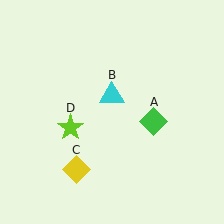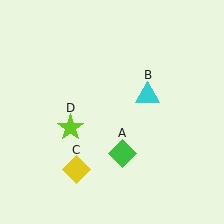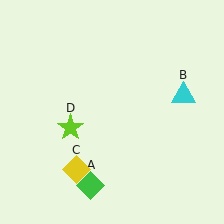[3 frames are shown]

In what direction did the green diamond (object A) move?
The green diamond (object A) moved down and to the left.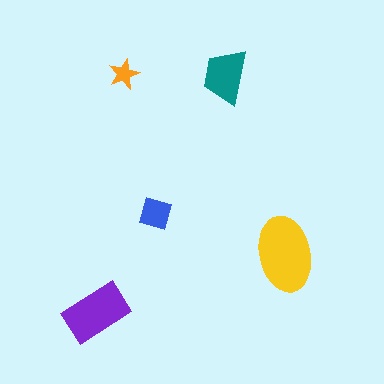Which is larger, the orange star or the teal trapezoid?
The teal trapezoid.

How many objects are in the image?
There are 5 objects in the image.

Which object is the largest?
The yellow ellipse.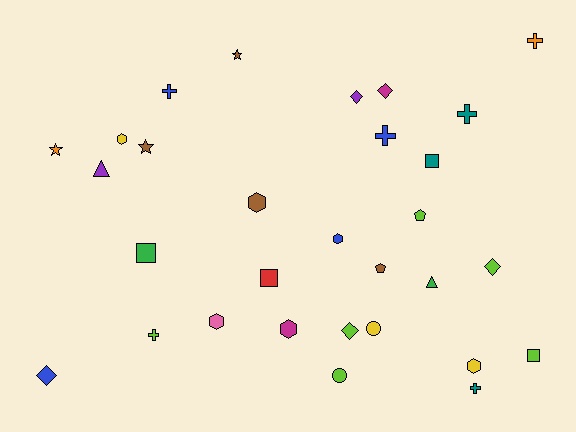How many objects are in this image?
There are 30 objects.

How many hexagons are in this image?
There are 6 hexagons.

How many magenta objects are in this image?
There are 2 magenta objects.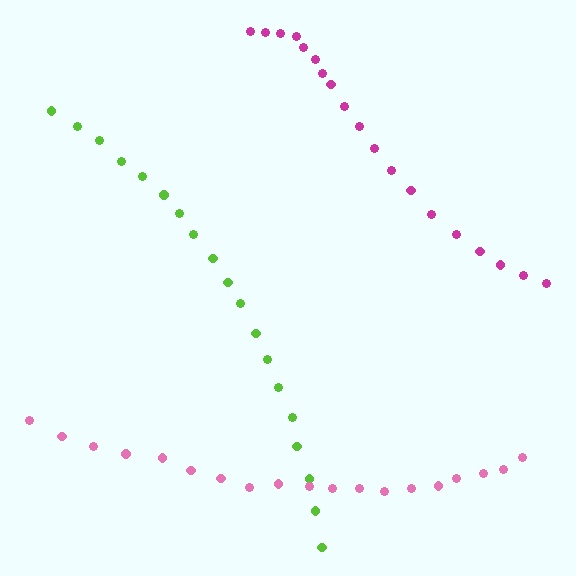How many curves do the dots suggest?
There are 3 distinct paths.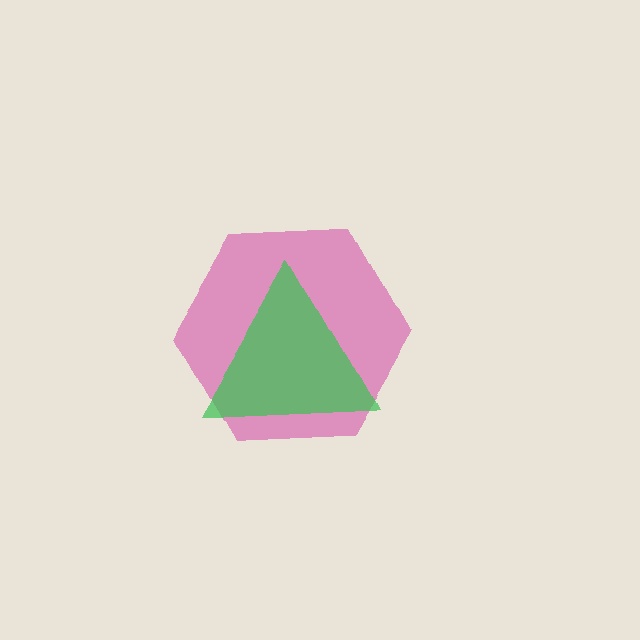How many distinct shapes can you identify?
There are 2 distinct shapes: a pink hexagon, a green triangle.